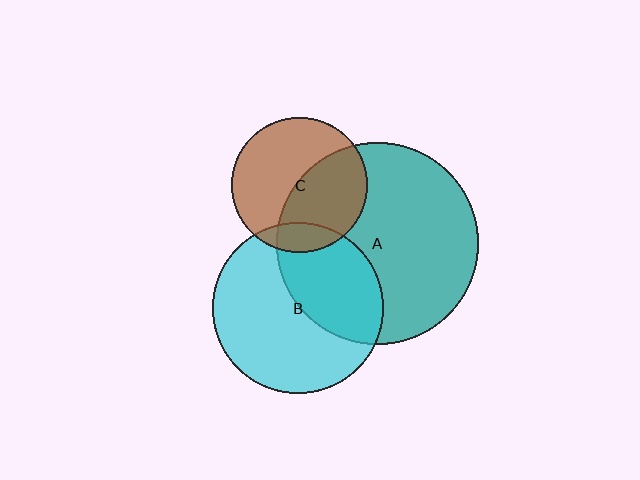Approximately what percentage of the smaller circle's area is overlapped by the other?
Approximately 40%.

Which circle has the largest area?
Circle A (teal).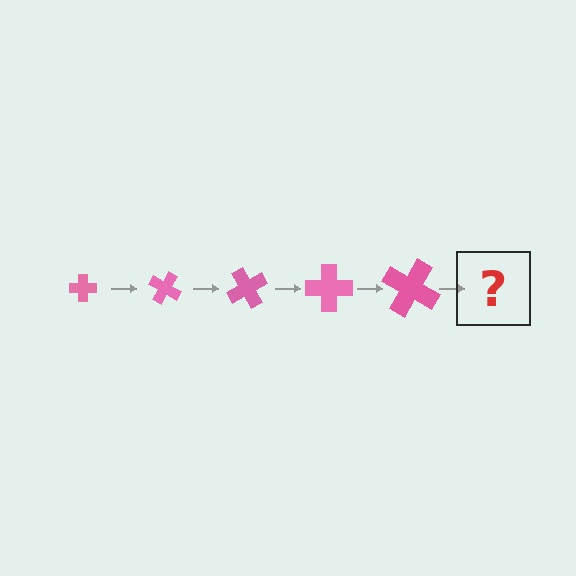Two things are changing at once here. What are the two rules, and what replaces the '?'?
The two rules are that the cross grows larger each step and it rotates 30 degrees each step. The '?' should be a cross, larger than the previous one and rotated 150 degrees from the start.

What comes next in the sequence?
The next element should be a cross, larger than the previous one and rotated 150 degrees from the start.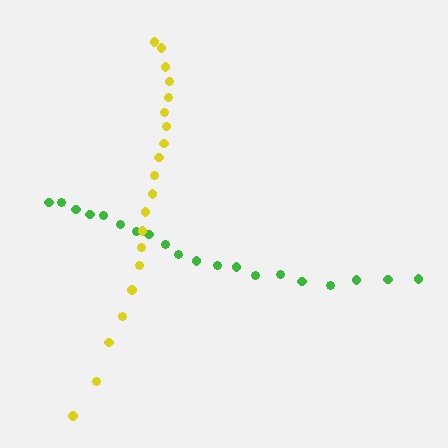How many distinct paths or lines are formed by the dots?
There are 2 distinct paths.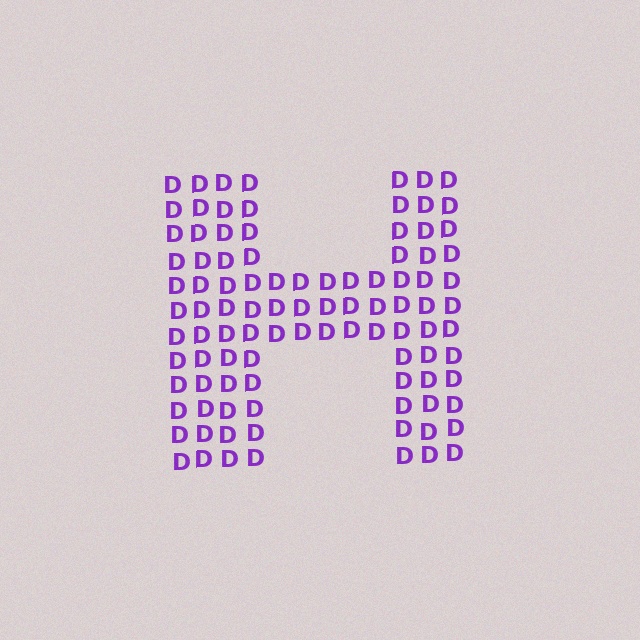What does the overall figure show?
The overall figure shows the letter H.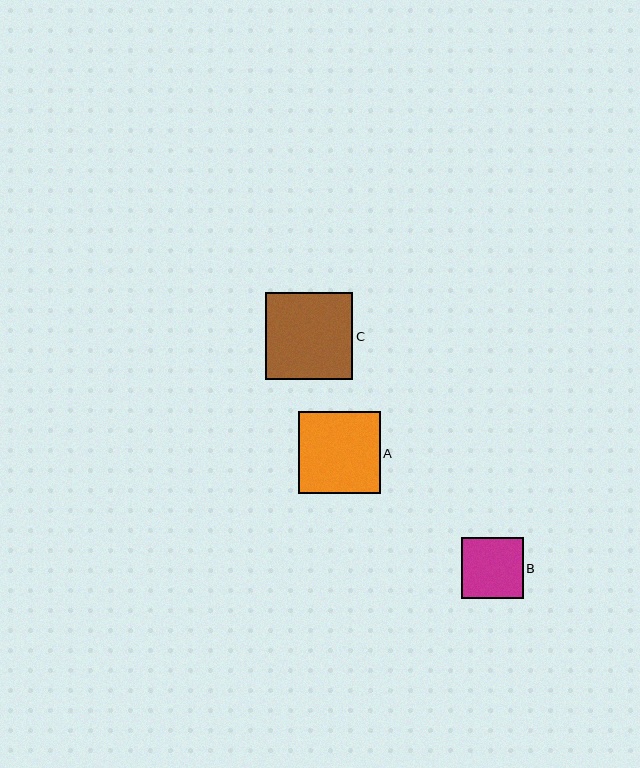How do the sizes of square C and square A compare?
Square C and square A are approximately the same size.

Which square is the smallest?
Square B is the smallest with a size of approximately 62 pixels.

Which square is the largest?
Square C is the largest with a size of approximately 87 pixels.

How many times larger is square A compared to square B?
Square A is approximately 1.3 times the size of square B.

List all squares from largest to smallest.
From largest to smallest: C, A, B.